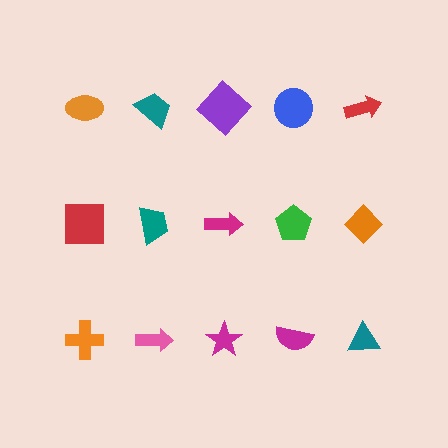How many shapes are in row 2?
5 shapes.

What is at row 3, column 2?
A pink arrow.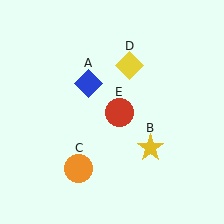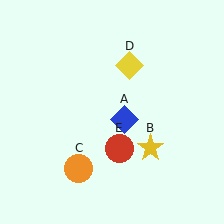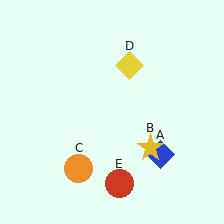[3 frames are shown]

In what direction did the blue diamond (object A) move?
The blue diamond (object A) moved down and to the right.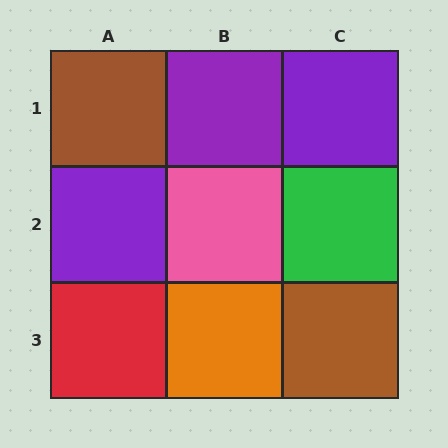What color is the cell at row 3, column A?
Red.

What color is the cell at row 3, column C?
Brown.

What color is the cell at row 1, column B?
Purple.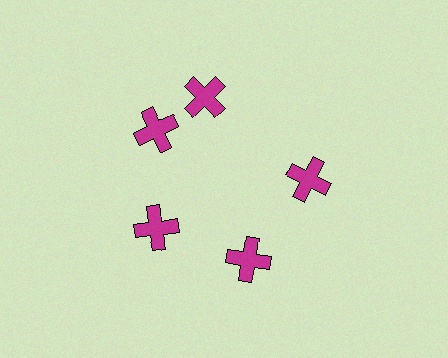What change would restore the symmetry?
The symmetry would be restored by rotating it back into even spacing with its neighbors so that all 5 crosses sit at equal angles and equal distance from the center.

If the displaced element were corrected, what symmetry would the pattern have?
It would have 5-fold rotational symmetry — the pattern would map onto itself every 72 degrees.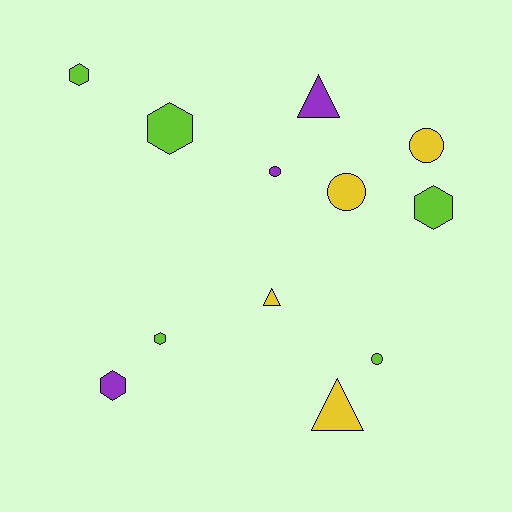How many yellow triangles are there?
There are 2 yellow triangles.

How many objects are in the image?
There are 12 objects.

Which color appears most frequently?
Lime, with 5 objects.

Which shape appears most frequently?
Hexagon, with 5 objects.